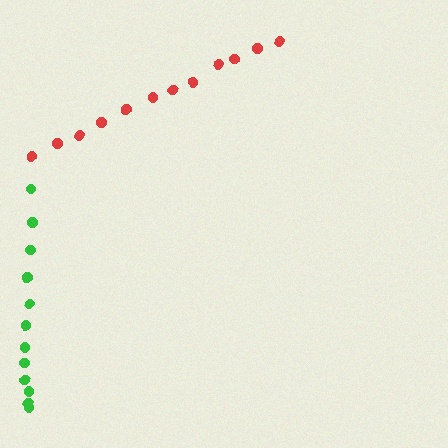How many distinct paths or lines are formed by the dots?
There are 2 distinct paths.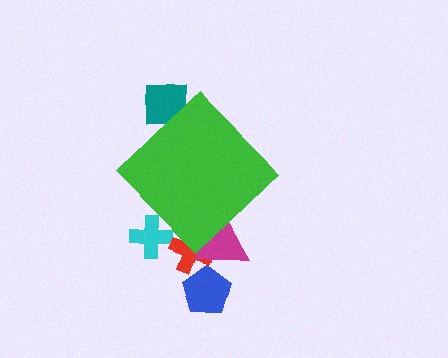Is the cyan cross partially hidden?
Yes, the cyan cross is partially hidden behind the green diamond.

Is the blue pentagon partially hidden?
No, the blue pentagon is fully visible.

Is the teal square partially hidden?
Yes, the teal square is partially hidden behind the green diamond.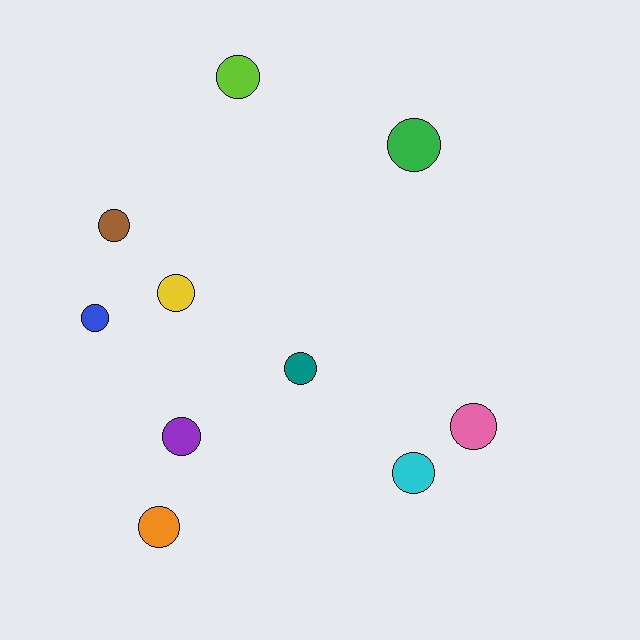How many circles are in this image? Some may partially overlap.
There are 10 circles.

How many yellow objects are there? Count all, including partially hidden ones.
There is 1 yellow object.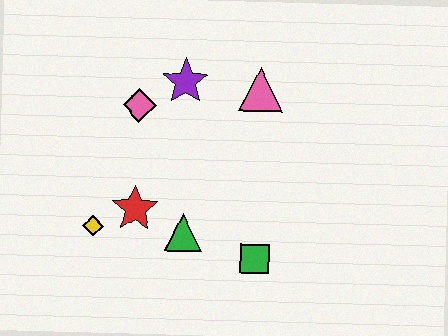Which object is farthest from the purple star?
The green square is farthest from the purple star.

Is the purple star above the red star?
Yes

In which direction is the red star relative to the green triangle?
The red star is to the left of the green triangle.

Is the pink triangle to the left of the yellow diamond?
No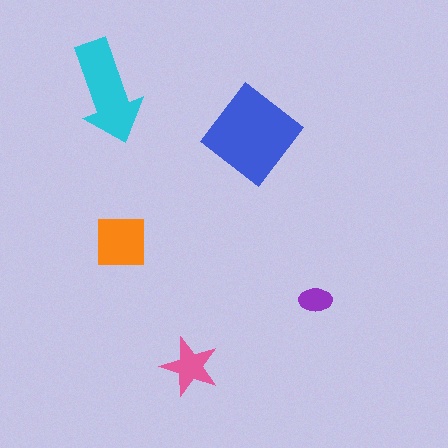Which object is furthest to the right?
The purple ellipse is rightmost.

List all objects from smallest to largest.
The purple ellipse, the pink star, the orange square, the cyan arrow, the blue diamond.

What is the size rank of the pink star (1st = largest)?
4th.